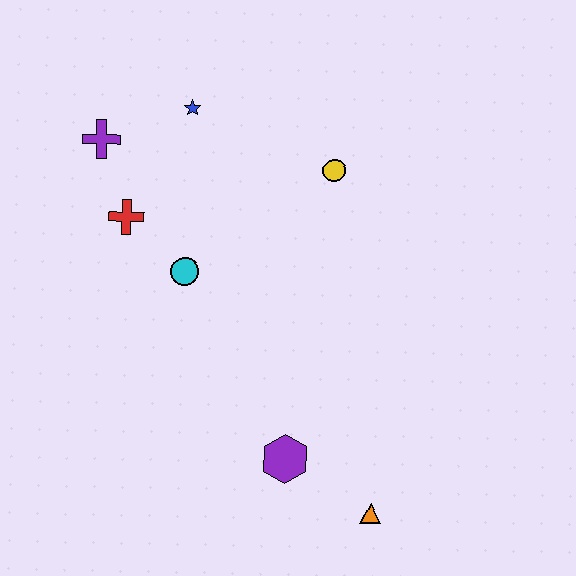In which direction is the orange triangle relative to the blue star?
The orange triangle is below the blue star.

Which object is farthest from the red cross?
The orange triangle is farthest from the red cross.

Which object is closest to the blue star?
The purple cross is closest to the blue star.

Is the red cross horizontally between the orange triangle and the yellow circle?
No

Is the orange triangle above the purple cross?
No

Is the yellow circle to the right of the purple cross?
Yes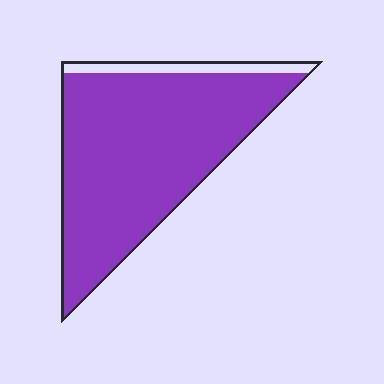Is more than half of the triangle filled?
Yes.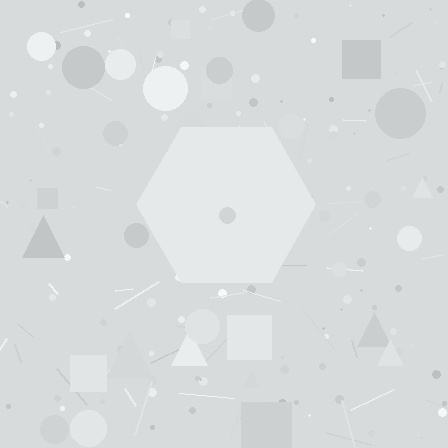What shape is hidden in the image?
A hexagon is hidden in the image.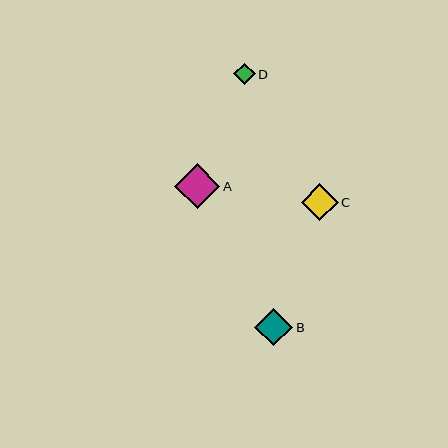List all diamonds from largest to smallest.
From largest to smallest: A, B, C, D.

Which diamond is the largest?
Diamond A is the largest with a size of approximately 45 pixels.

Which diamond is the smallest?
Diamond D is the smallest with a size of approximately 21 pixels.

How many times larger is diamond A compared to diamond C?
Diamond A is approximately 1.2 times the size of diamond C.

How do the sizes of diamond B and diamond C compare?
Diamond B and diamond C are approximately the same size.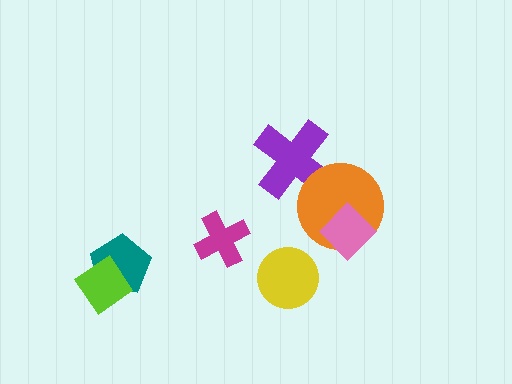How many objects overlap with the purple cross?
1 object overlaps with the purple cross.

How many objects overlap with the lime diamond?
1 object overlaps with the lime diamond.